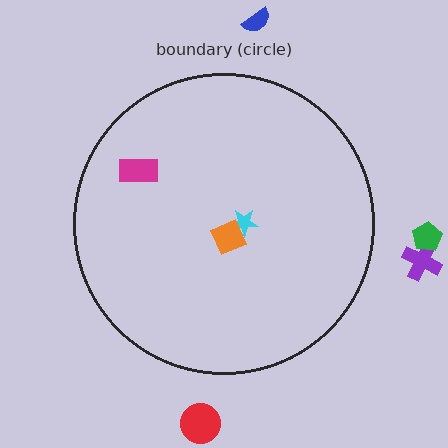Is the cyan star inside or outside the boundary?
Inside.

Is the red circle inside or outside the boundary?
Outside.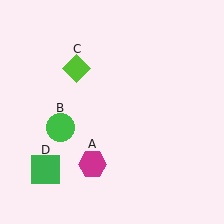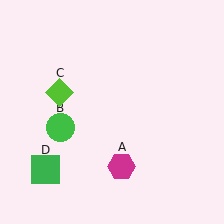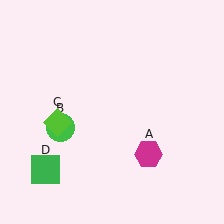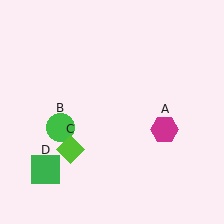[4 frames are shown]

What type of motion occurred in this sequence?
The magenta hexagon (object A), lime diamond (object C) rotated counterclockwise around the center of the scene.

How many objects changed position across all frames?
2 objects changed position: magenta hexagon (object A), lime diamond (object C).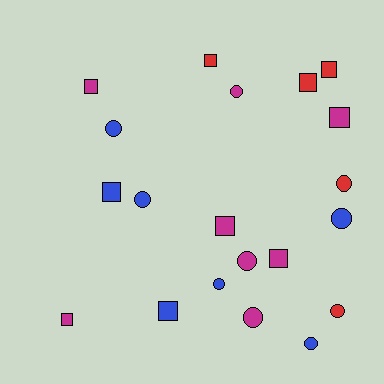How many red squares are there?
There are 3 red squares.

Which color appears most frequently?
Magenta, with 8 objects.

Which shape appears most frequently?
Circle, with 10 objects.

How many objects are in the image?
There are 20 objects.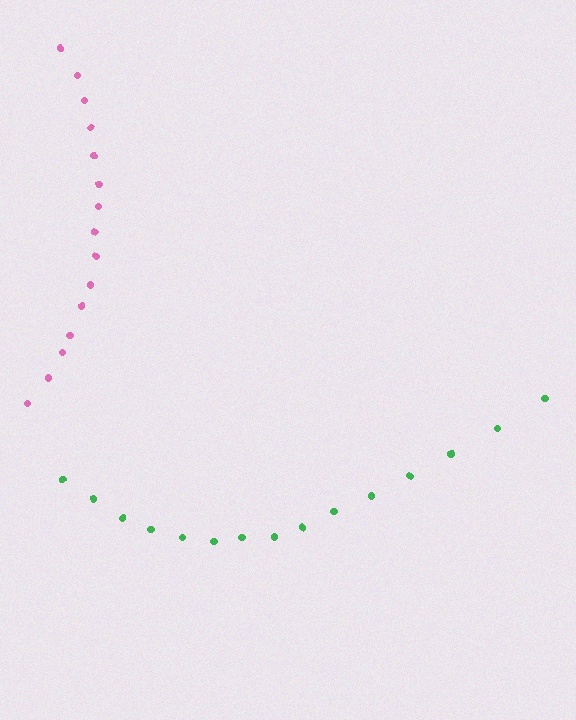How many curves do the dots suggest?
There are 2 distinct paths.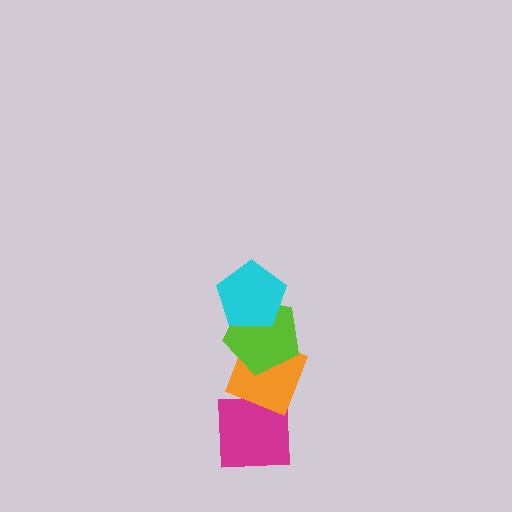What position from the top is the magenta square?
The magenta square is 4th from the top.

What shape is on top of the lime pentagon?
The cyan pentagon is on top of the lime pentagon.